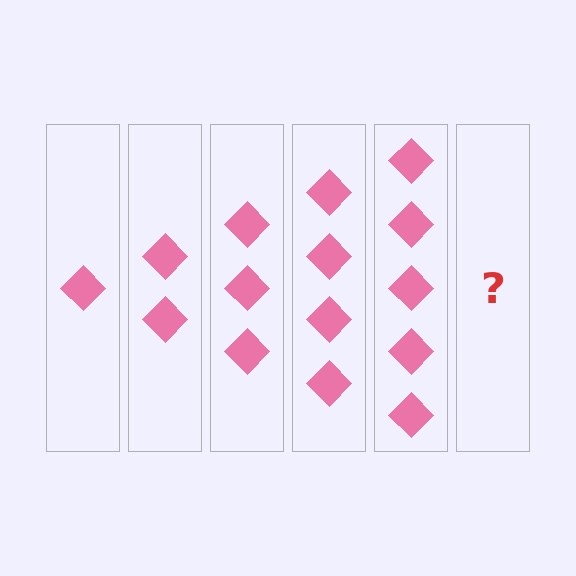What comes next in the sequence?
The next element should be 6 diamonds.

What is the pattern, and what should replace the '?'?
The pattern is that each step adds one more diamond. The '?' should be 6 diamonds.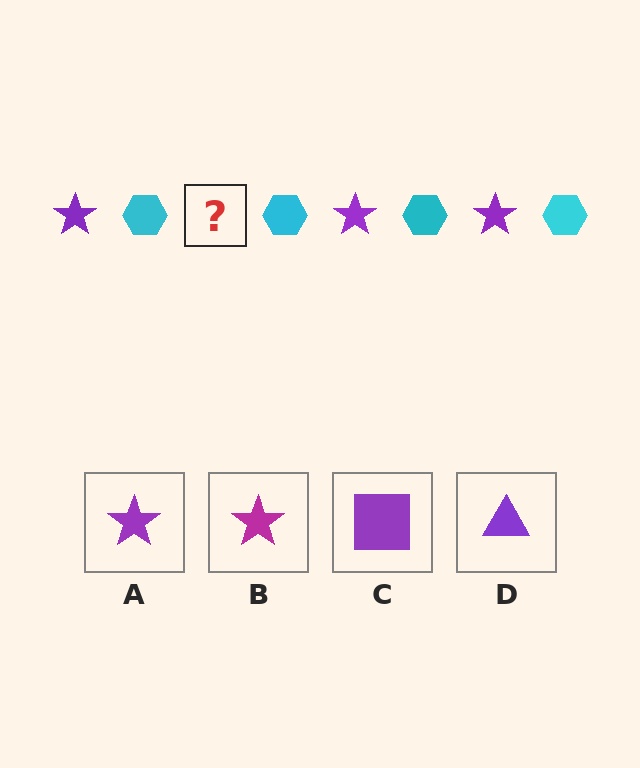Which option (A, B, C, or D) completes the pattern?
A.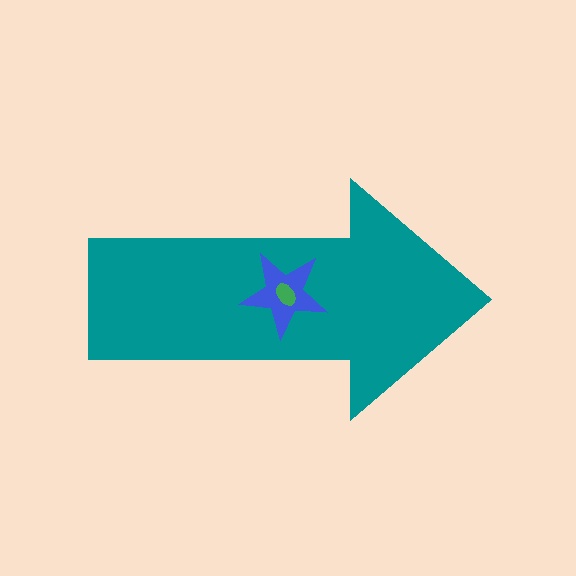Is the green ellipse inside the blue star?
Yes.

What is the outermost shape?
The teal arrow.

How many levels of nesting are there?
3.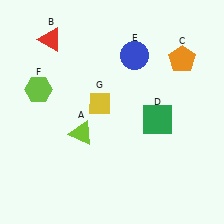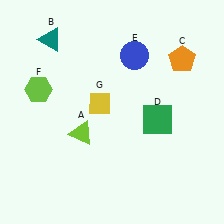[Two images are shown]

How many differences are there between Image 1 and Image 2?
There is 1 difference between the two images.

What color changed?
The triangle (B) changed from red in Image 1 to teal in Image 2.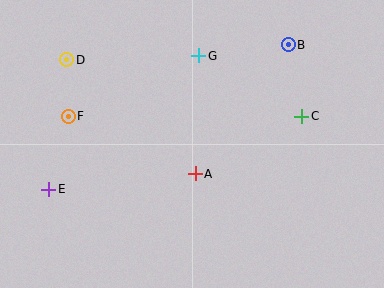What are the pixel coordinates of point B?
Point B is at (288, 45).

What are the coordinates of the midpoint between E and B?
The midpoint between E and B is at (169, 117).